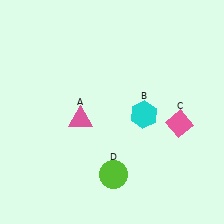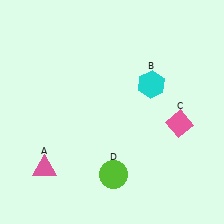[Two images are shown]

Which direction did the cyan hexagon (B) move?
The cyan hexagon (B) moved up.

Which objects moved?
The objects that moved are: the pink triangle (A), the cyan hexagon (B).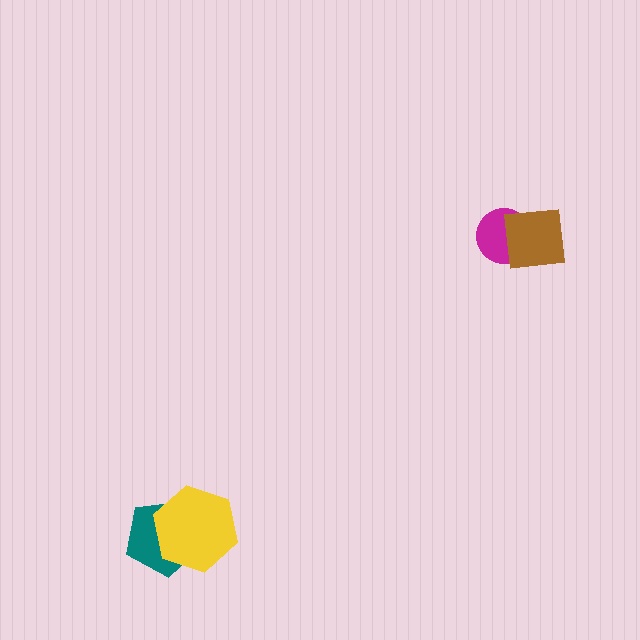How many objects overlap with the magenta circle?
1 object overlaps with the magenta circle.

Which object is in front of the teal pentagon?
The yellow hexagon is in front of the teal pentagon.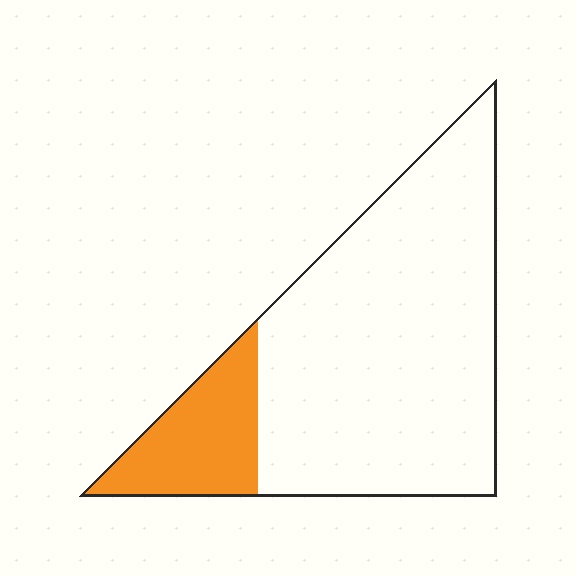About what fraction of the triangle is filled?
About one fifth (1/5).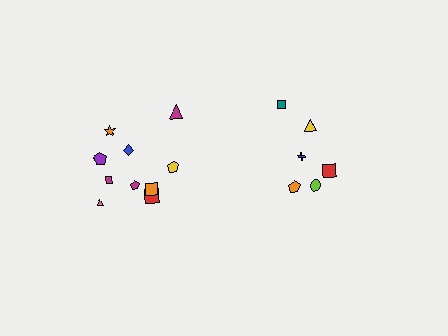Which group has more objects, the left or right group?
The left group.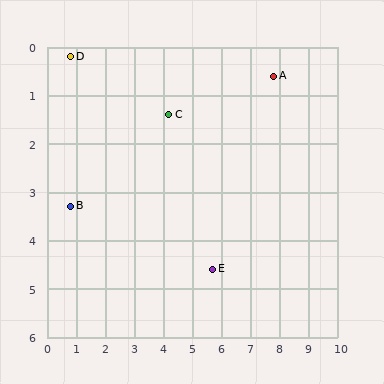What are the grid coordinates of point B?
Point B is at approximately (0.8, 3.3).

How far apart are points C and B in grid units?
Points C and B are about 3.9 grid units apart.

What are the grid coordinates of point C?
Point C is at approximately (4.2, 1.4).